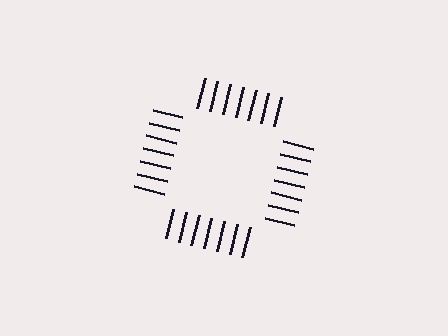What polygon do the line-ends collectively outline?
An illusory square — the line segments terminate on its edges but no continuous stroke is drawn.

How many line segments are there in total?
28 — 7 along each of the 4 edges.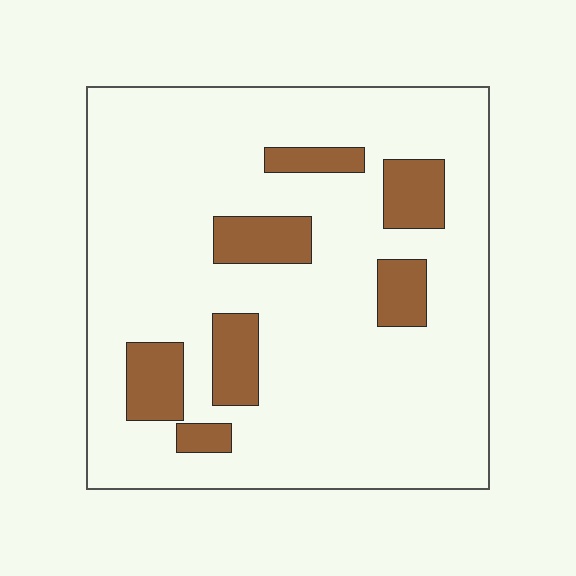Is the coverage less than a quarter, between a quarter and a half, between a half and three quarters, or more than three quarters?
Less than a quarter.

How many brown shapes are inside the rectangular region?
7.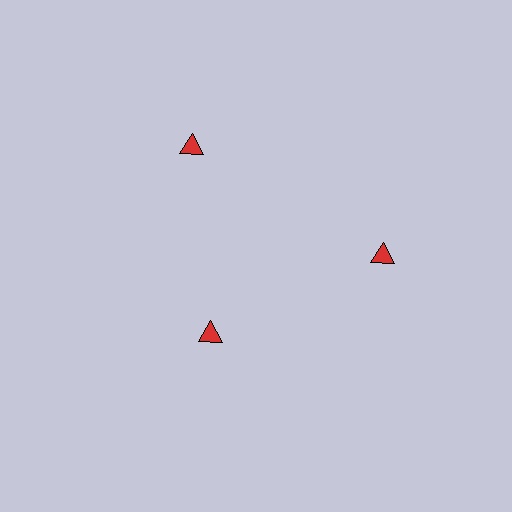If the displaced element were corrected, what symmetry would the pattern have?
It would have 3-fold rotational symmetry — the pattern would map onto itself every 120 degrees.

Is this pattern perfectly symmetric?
No. The 3 red triangles are arranged in a ring, but one element near the 7 o'clock position is pulled inward toward the center, breaking the 3-fold rotational symmetry.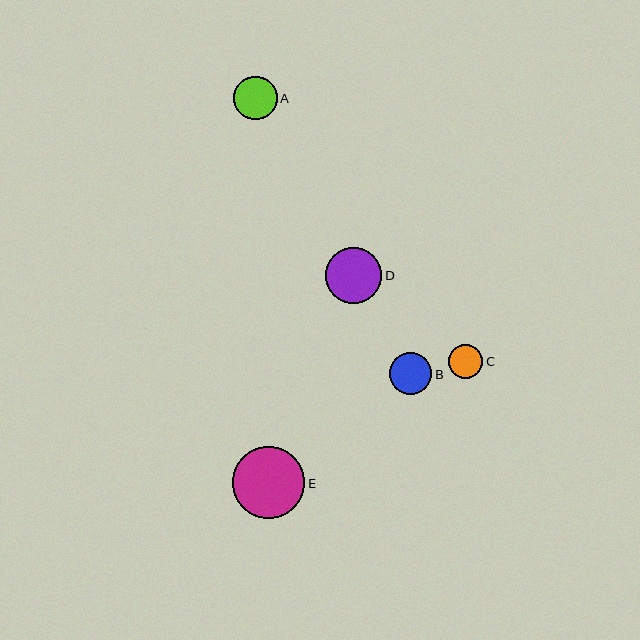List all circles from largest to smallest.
From largest to smallest: E, D, A, B, C.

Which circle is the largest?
Circle E is the largest with a size of approximately 72 pixels.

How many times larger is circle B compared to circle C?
Circle B is approximately 1.2 times the size of circle C.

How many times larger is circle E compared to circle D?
Circle E is approximately 1.3 times the size of circle D.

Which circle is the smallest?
Circle C is the smallest with a size of approximately 34 pixels.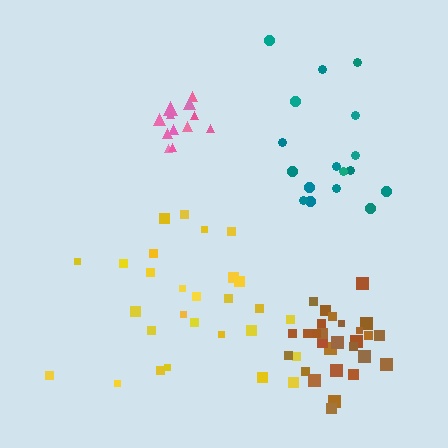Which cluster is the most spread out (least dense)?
Yellow.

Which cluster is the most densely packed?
Brown.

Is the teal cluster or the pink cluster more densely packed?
Pink.